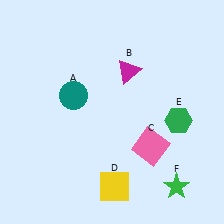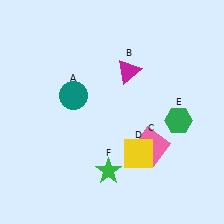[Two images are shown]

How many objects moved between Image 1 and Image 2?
2 objects moved between the two images.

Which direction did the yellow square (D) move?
The yellow square (D) moved up.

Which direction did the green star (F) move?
The green star (F) moved left.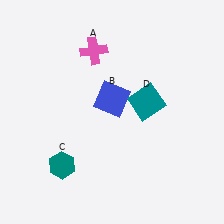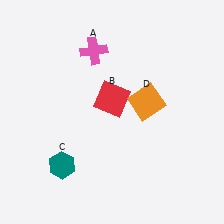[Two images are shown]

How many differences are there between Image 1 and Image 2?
There are 2 differences between the two images.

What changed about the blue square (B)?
In Image 1, B is blue. In Image 2, it changed to red.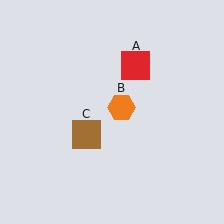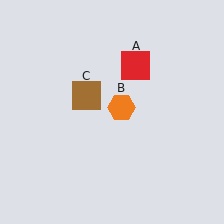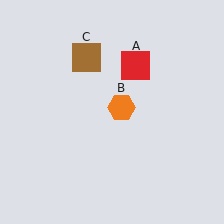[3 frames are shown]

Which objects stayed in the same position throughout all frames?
Red square (object A) and orange hexagon (object B) remained stationary.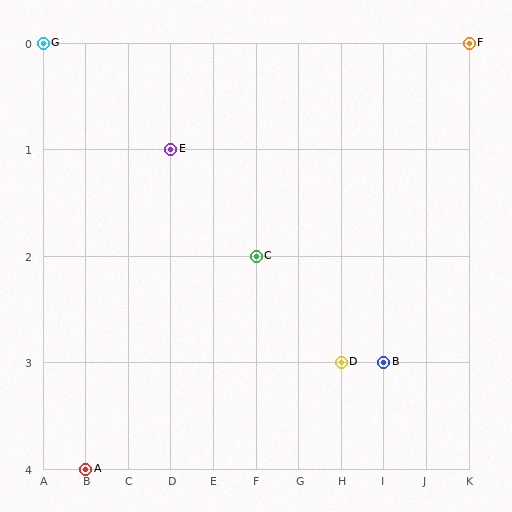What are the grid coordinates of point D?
Point D is at grid coordinates (H, 3).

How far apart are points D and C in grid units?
Points D and C are 2 columns and 1 row apart (about 2.2 grid units diagonally).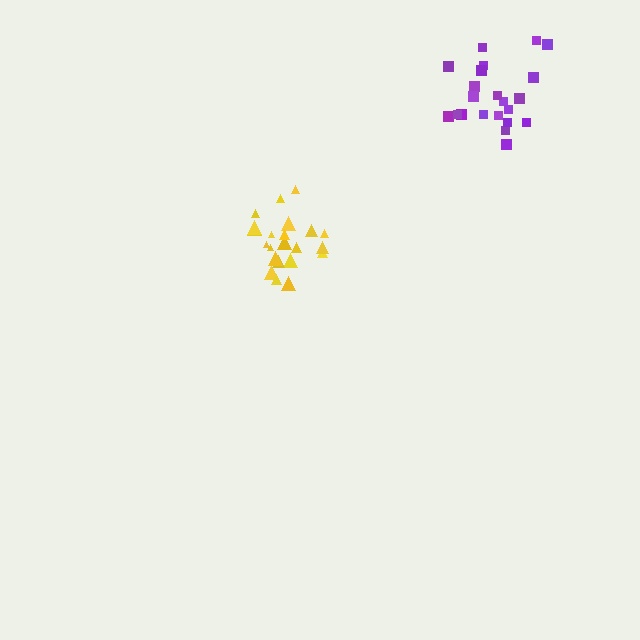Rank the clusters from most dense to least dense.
yellow, purple.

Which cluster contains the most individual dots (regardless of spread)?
Purple (22).